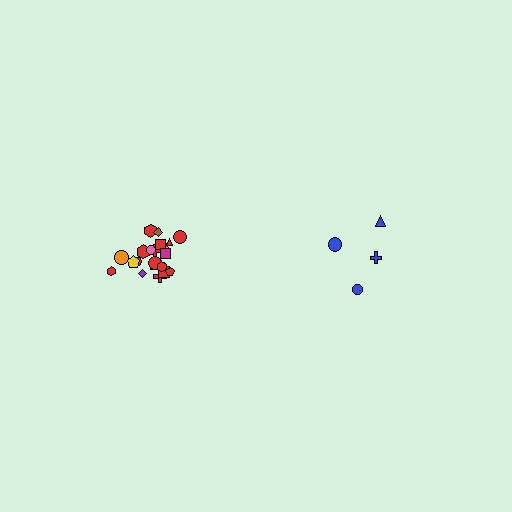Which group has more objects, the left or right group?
The left group.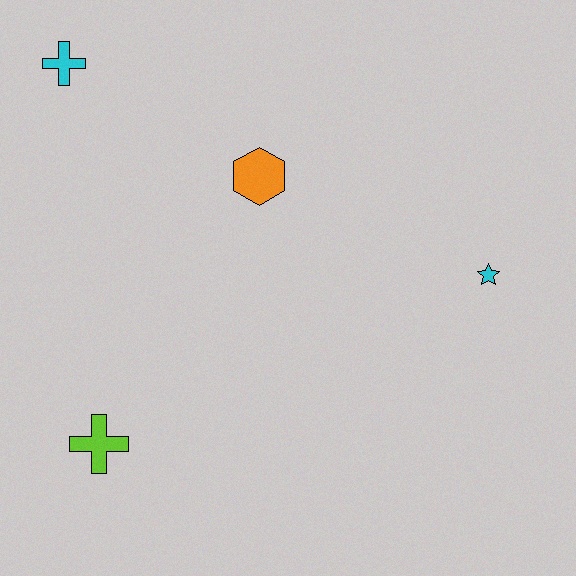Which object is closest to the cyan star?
The orange hexagon is closest to the cyan star.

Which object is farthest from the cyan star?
The cyan cross is farthest from the cyan star.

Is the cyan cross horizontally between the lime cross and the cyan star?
No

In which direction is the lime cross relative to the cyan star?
The lime cross is to the left of the cyan star.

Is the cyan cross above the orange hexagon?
Yes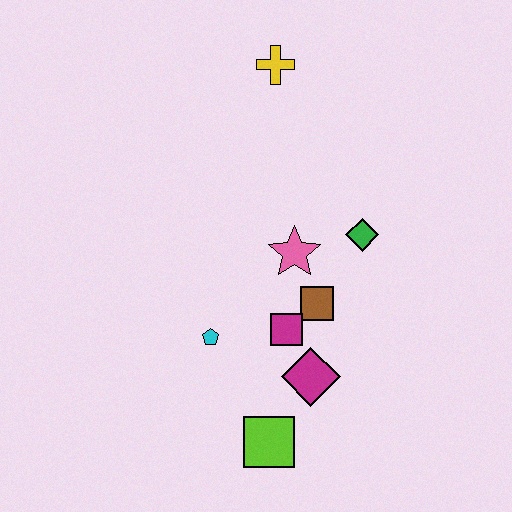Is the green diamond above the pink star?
Yes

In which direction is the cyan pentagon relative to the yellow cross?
The cyan pentagon is below the yellow cross.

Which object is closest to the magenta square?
The brown square is closest to the magenta square.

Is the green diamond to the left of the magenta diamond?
No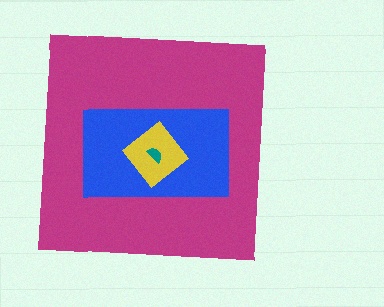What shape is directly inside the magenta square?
The blue rectangle.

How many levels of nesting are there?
4.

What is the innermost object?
The teal semicircle.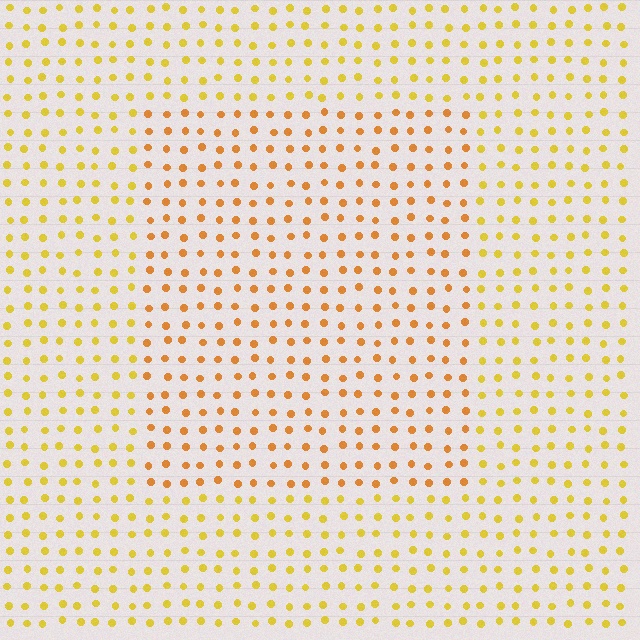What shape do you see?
I see a rectangle.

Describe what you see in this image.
The image is filled with small yellow elements in a uniform arrangement. A rectangle-shaped region is visible where the elements are tinted to a slightly different hue, forming a subtle color boundary.